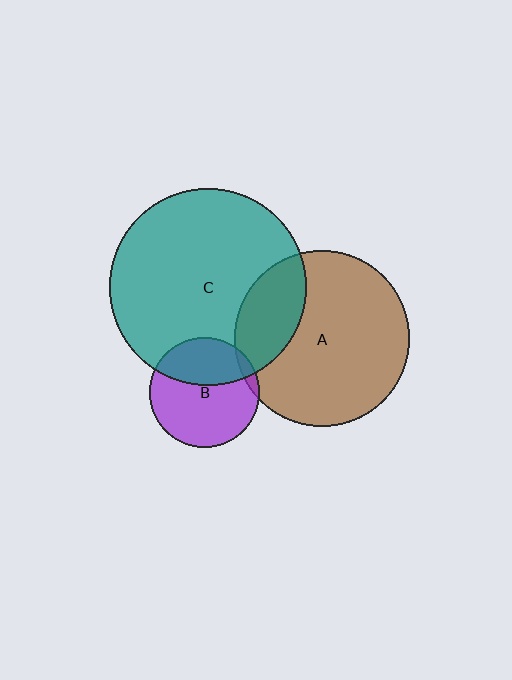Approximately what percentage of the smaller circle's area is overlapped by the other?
Approximately 25%.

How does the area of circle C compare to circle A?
Approximately 1.3 times.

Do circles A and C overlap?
Yes.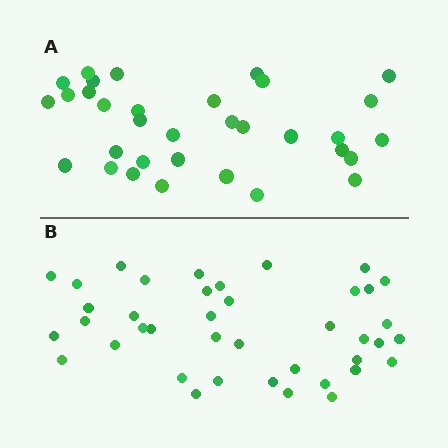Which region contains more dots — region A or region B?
Region B (the bottom region) has more dots.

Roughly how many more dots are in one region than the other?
Region B has roughly 8 or so more dots than region A.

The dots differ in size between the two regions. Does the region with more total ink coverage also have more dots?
No. Region A has more total ink coverage because its dots are larger, but region B actually contains more individual dots. Total area can be misleading — the number of items is what matters here.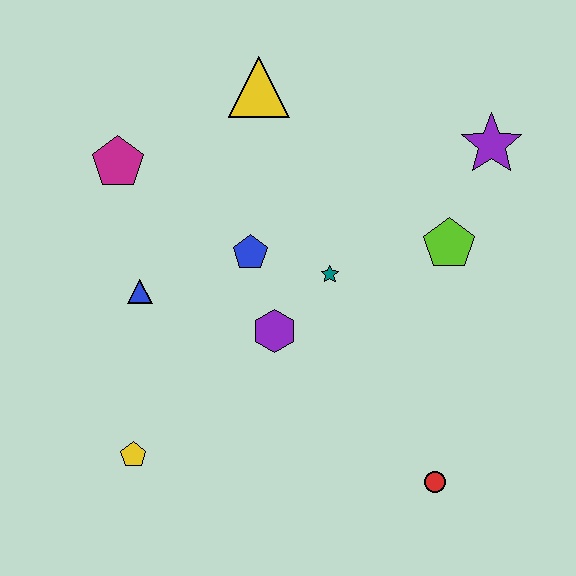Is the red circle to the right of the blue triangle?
Yes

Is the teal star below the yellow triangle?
Yes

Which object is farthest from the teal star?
The yellow pentagon is farthest from the teal star.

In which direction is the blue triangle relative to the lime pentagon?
The blue triangle is to the left of the lime pentagon.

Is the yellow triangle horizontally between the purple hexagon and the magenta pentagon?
Yes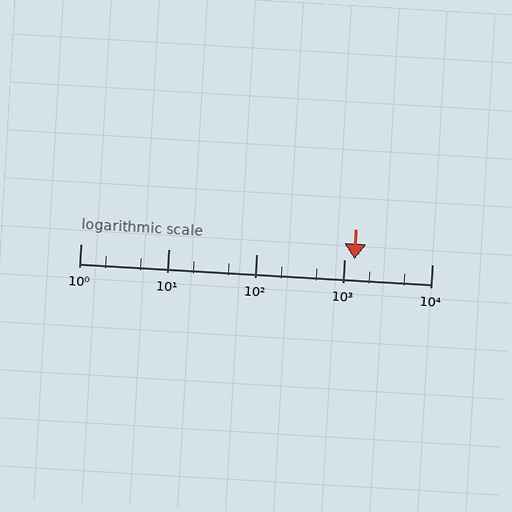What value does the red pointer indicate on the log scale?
The pointer indicates approximately 1300.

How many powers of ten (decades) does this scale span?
The scale spans 4 decades, from 1 to 10000.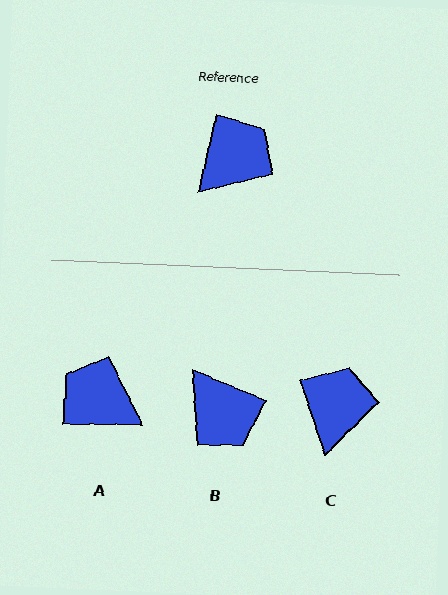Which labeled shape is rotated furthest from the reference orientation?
A, about 103 degrees away.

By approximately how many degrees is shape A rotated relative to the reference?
Approximately 103 degrees counter-clockwise.